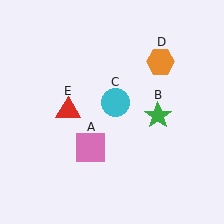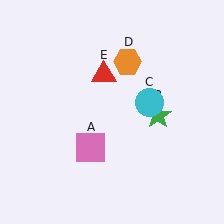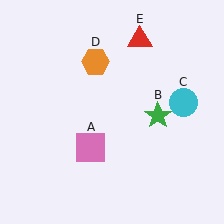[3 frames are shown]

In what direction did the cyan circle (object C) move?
The cyan circle (object C) moved right.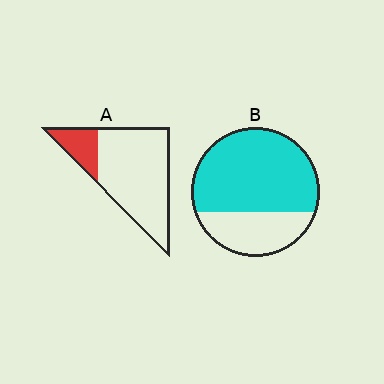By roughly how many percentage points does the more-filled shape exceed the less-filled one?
By roughly 50 percentage points (B over A).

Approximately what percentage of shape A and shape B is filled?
A is approximately 20% and B is approximately 70%.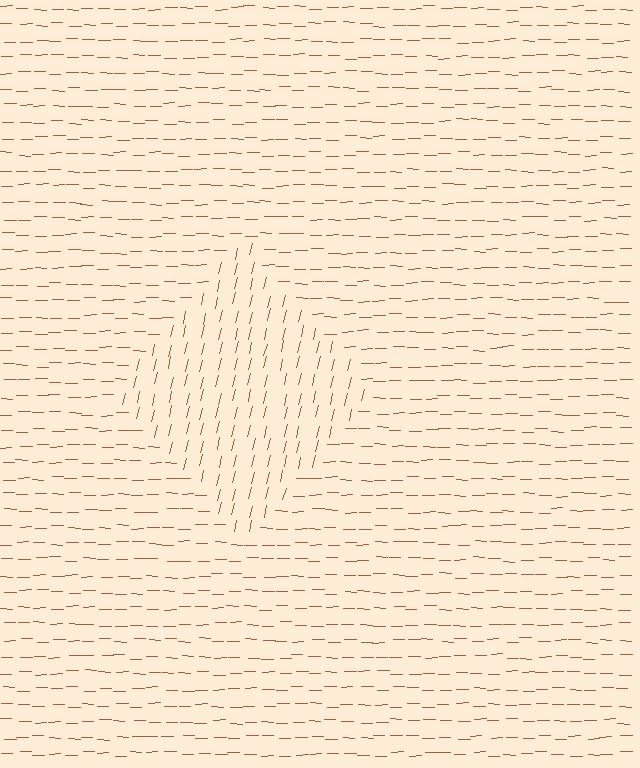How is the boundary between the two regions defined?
The boundary is defined purely by a change in line orientation (approximately 76 degrees difference). All lines are the same color and thickness.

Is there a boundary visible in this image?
Yes, there is a texture boundary formed by a change in line orientation.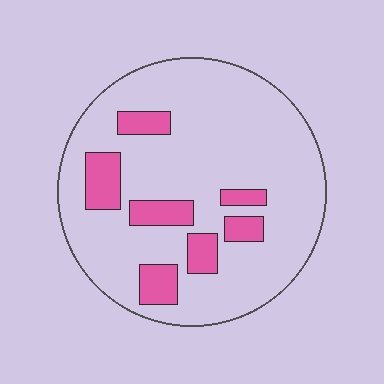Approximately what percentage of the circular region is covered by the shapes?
Approximately 15%.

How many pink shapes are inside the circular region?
7.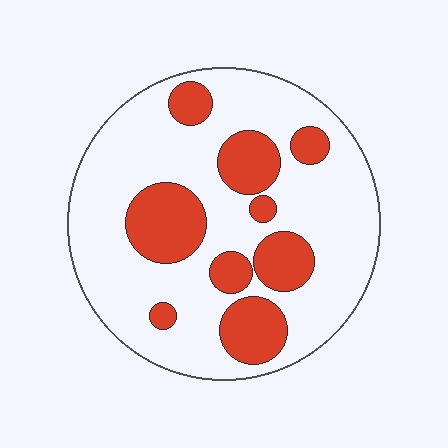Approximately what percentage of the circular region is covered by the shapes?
Approximately 25%.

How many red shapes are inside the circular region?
9.